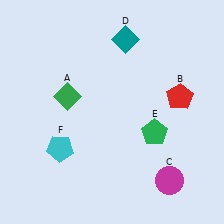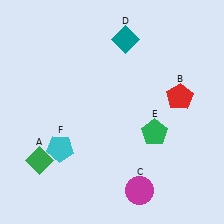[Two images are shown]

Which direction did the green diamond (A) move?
The green diamond (A) moved down.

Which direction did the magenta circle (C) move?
The magenta circle (C) moved left.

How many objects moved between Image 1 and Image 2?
2 objects moved between the two images.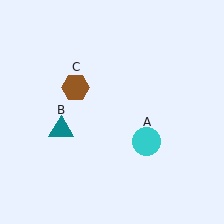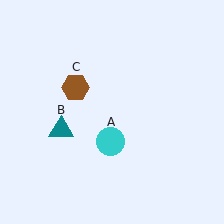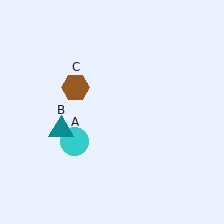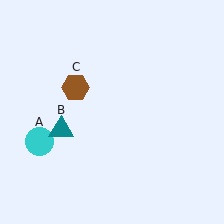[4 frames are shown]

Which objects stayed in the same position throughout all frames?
Teal triangle (object B) and brown hexagon (object C) remained stationary.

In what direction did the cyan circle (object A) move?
The cyan circle (object A) moved left.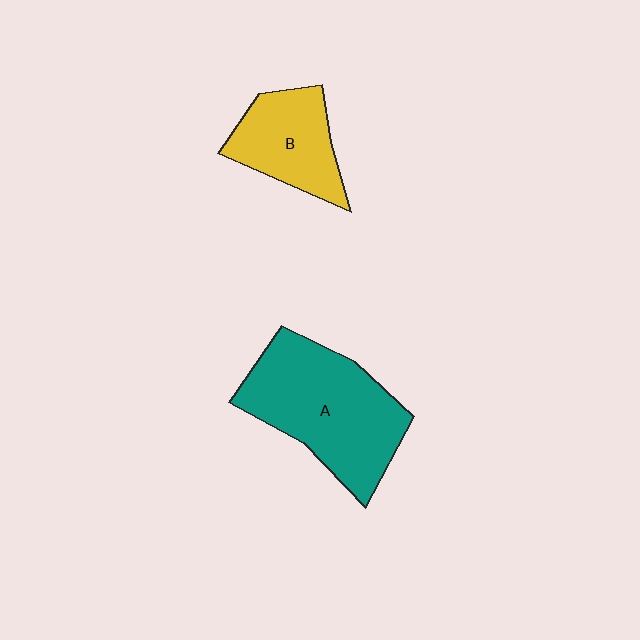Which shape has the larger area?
Shape A (teal).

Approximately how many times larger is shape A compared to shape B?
Approximately 1.8 times.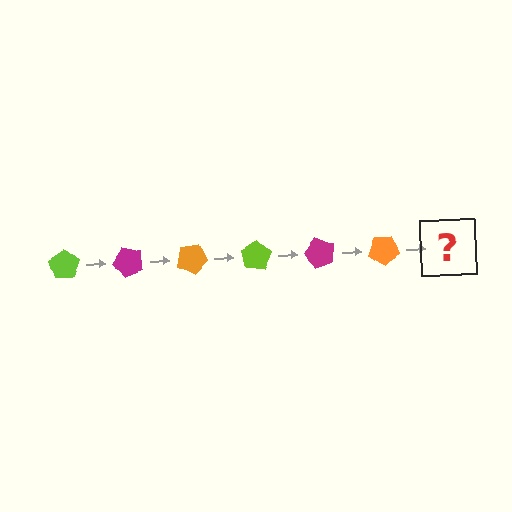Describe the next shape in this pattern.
It should be a lime pentagon, rotated 300 degrees from the start.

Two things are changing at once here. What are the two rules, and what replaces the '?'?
The two rules are that it rotates 50 degrees each step and the color cycles through lime, magenta, and orange. The '?' should be a lime pentagon, rotated 300 degrees from the start.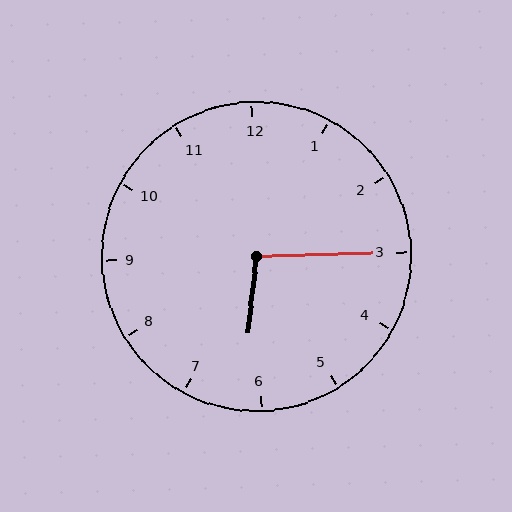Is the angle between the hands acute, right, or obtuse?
It is obtuse.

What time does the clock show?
6:15.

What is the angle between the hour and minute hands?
Approximately 98 degrees.